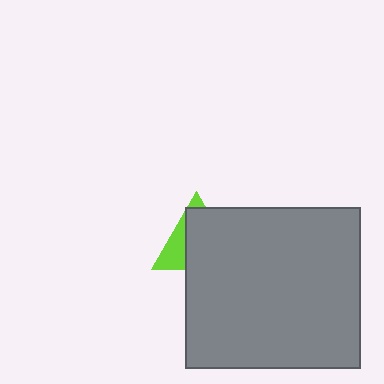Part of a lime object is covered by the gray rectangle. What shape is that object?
It is a triangle.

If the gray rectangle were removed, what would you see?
You would see the complete lime triangle.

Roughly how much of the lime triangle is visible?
A small part of it is visible (roughly 33%).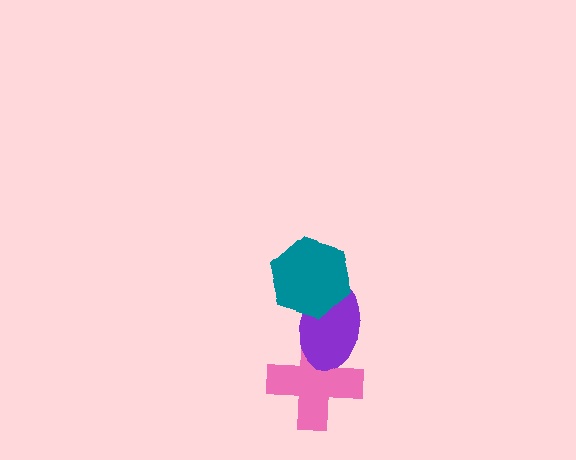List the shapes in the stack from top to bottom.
From top to bottom: the teal hexagon, the purple ellipse, the pink cross.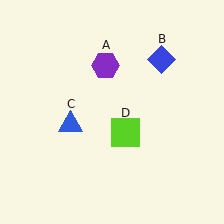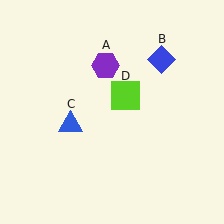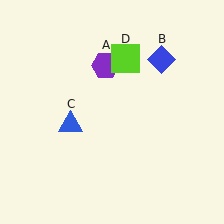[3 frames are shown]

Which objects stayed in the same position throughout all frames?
Purple hexagon (object A) and blue diamond (object B) and blue triangle (object C) remained stationary.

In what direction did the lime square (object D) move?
The lime square (object D) moved up.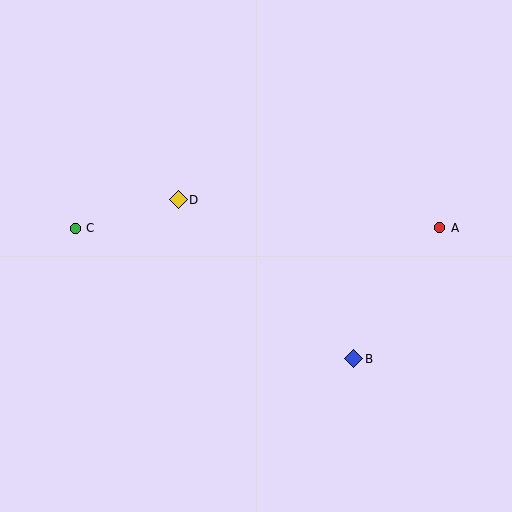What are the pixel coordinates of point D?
Point D is at (178, 200).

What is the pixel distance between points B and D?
The distance between B and D is 237 pixels.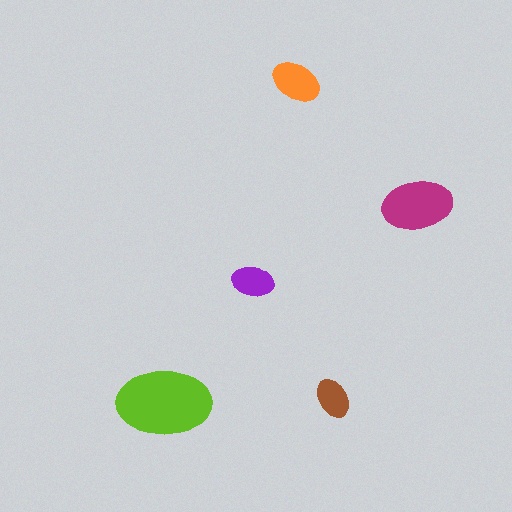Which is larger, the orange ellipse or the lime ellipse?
The lime one.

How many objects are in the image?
There are 5 objects in the image.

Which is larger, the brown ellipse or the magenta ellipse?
The magenta one.